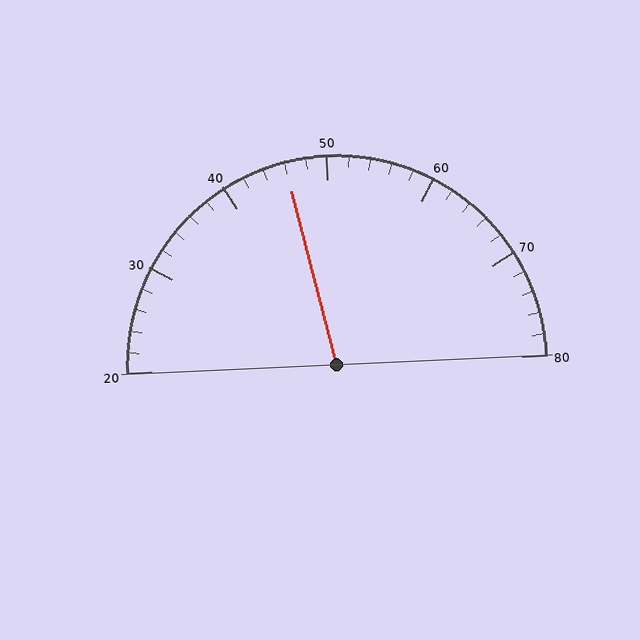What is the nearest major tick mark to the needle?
The nearest major tick mark is 50.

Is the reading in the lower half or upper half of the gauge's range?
The reading is in the lower half of the range (20 to 80).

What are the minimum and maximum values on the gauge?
The gauge ranges from 20 to 80.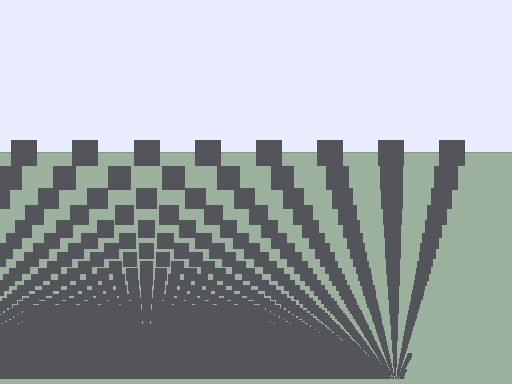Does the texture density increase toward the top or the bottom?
Density increases toward the bottom.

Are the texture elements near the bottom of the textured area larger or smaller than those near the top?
Smaller. The gradient is inverted — elements near the bottom are smaller and denser.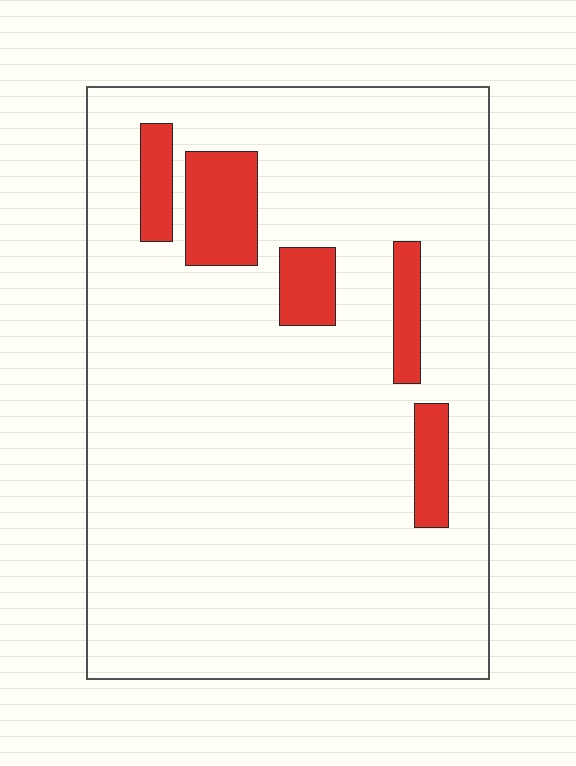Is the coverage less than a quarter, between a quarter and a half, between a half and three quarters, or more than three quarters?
Less than a quarter.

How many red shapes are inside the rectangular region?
5.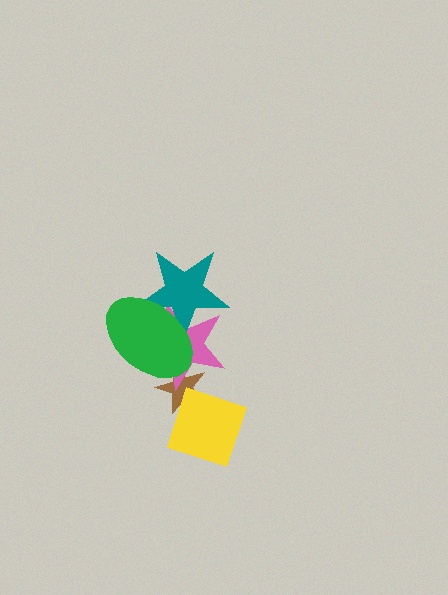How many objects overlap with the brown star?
3 objects overlap with the brown star.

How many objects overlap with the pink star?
3 objects overlap with the pink star.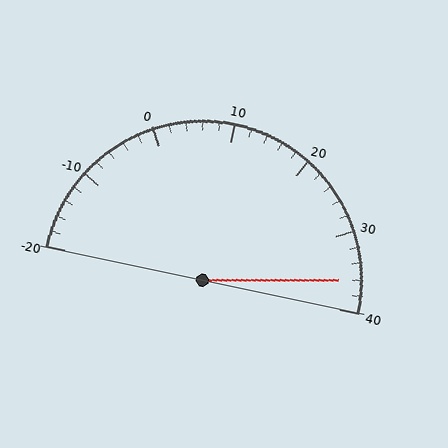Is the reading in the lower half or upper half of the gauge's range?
The reading is in the upper half of the range (-20 to 40).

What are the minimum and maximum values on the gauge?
The gauge ranges from -20 to 40.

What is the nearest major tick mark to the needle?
The nearest major tick mark is 40.